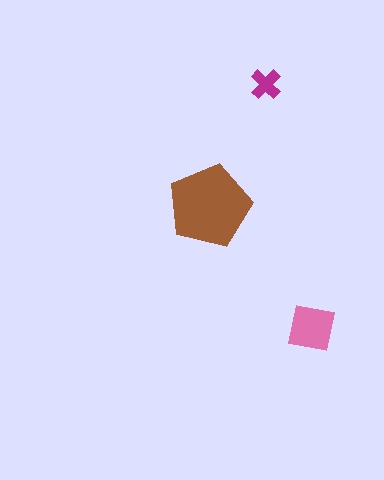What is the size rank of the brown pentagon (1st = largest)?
1st.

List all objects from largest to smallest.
The brown pentagon, the pink square, the magenta cross.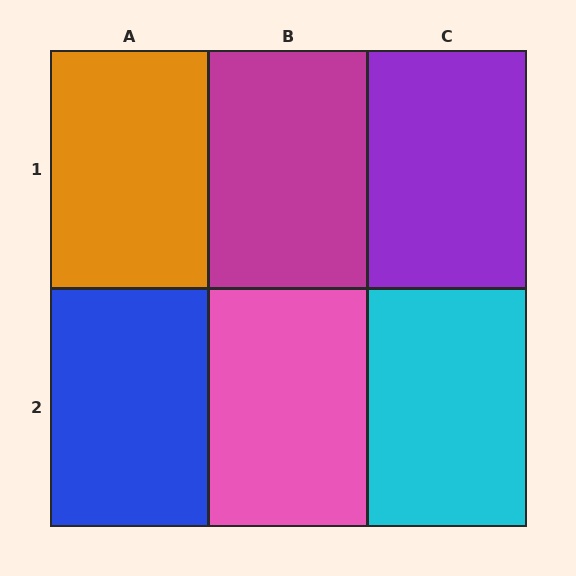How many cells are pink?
1 cell is pink.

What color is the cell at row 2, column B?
Pink.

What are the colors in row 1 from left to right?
Orange, magenta, purple.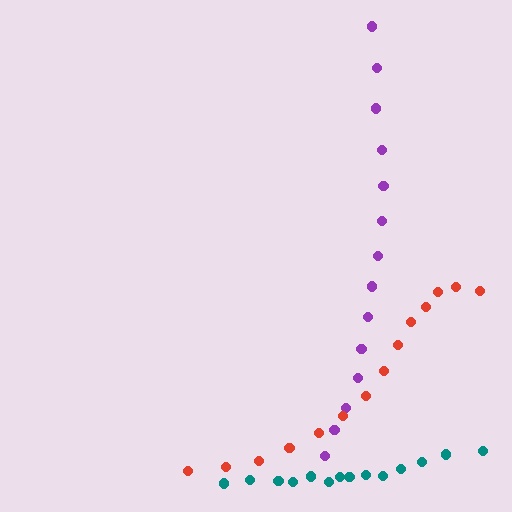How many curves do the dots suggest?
There are 3 distinct paths.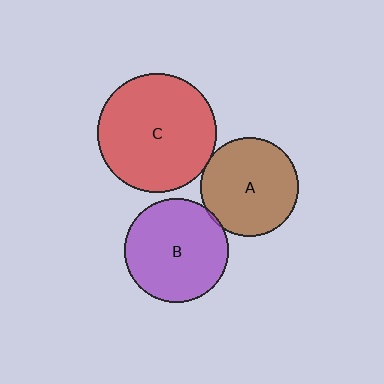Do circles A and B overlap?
Yes.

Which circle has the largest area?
Circle C (red).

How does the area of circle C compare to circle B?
Approximately 1.3 times.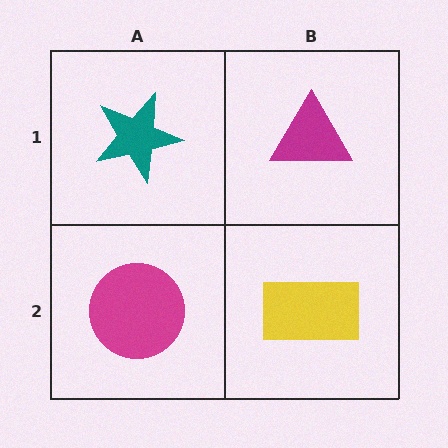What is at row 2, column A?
A magenta circle.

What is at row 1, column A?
A teal star.